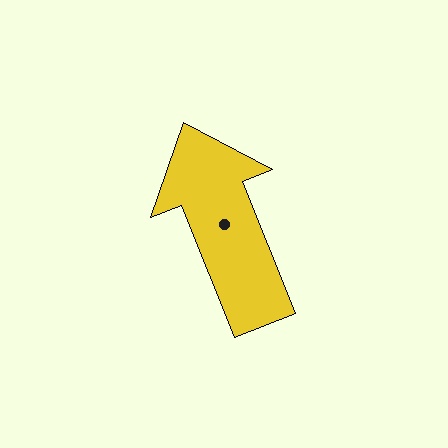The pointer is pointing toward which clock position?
Roughly 11 o'clock.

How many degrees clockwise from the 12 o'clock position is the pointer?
Approximately 338 degrees.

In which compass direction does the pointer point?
North.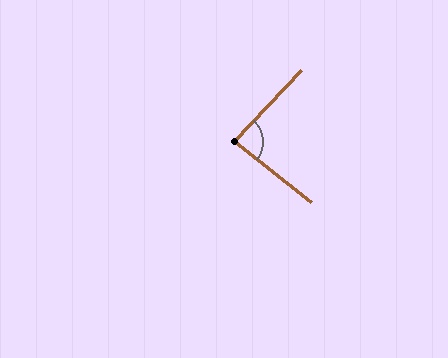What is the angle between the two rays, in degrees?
Approximately 85 degrees.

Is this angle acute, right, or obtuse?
It is acute.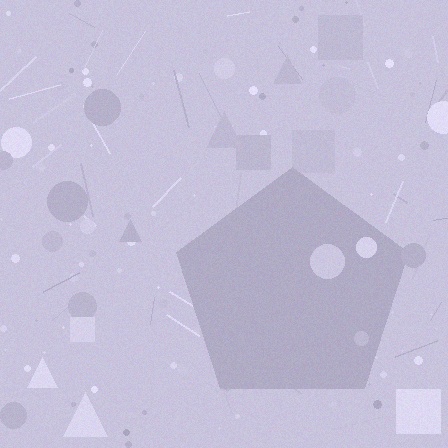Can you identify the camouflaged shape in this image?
The camouflaged shape is a pentagon.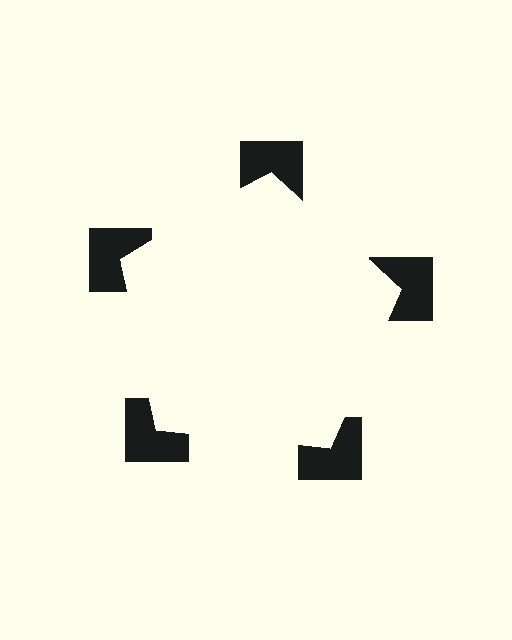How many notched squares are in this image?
There are 5 — one at each vertex of the illusory pentagon.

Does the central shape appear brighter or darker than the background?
It typically appears slightly brighter than the background, even though no actual brightness change is drawn.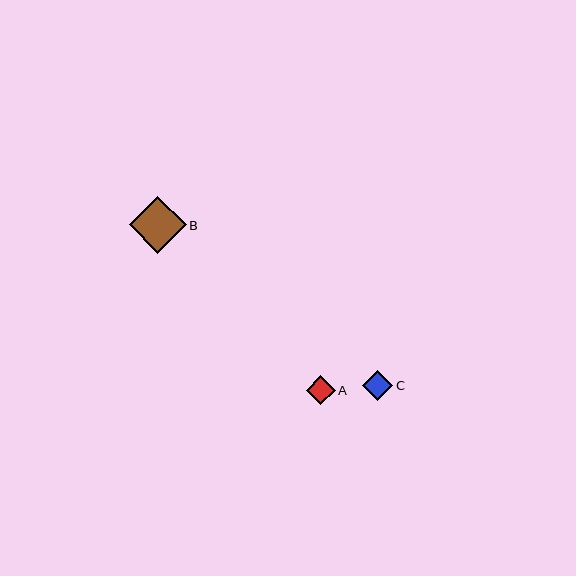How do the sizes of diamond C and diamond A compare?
Diamond C and diamond A are approximately the same size.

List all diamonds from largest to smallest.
From largest to smallest: B, C, A.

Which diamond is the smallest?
Diamond A is the smallest with a size of approximately 29 pixels.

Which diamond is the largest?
Diamond B is the largest with a size of approximately 57 pixels.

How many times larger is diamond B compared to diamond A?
Diamond B is approximately 2.0 times the size of diamond A.